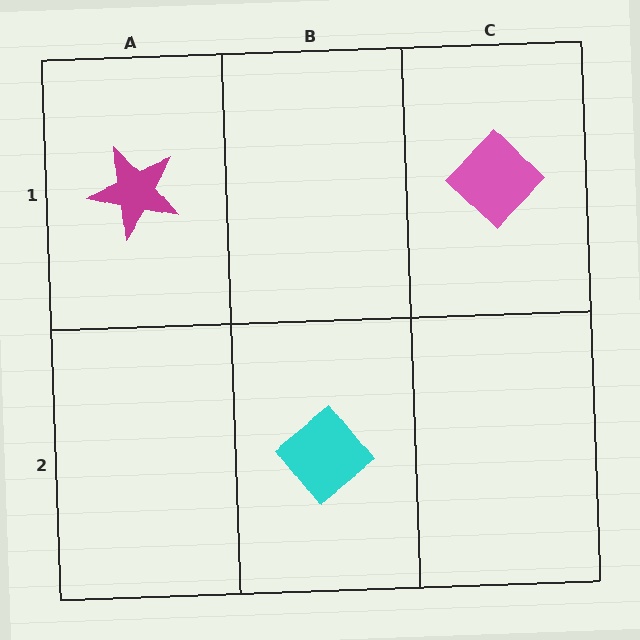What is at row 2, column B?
A cyan diamond.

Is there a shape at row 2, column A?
No, that cell is empty.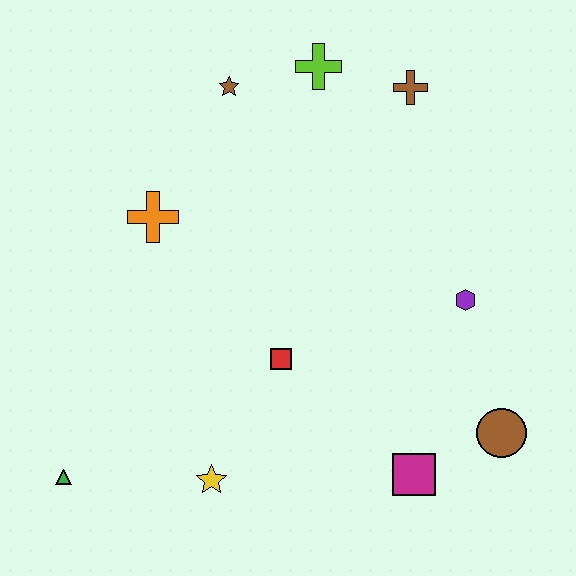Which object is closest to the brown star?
The lime cross is closest to the brown star.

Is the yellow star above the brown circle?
No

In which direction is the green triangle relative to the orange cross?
The green triangle is below the orange cross.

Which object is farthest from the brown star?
The brown circle is farthest from the brown star.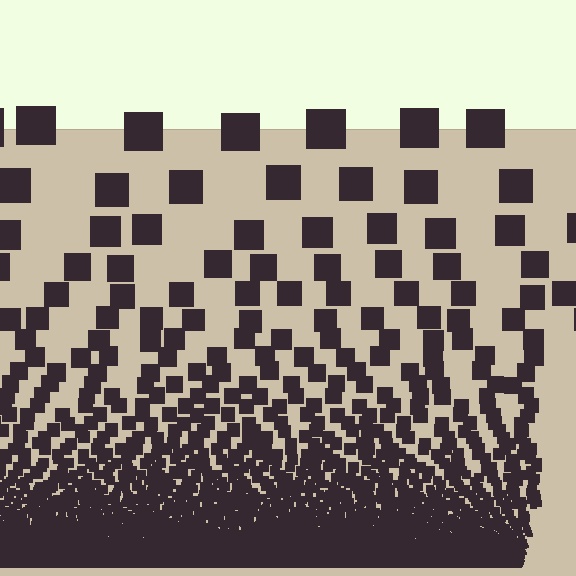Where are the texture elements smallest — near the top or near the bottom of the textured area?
Near the bottom.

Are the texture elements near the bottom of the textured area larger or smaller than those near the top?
Smaller. The gradient is inverted — elements near the bottom are smaller and denser.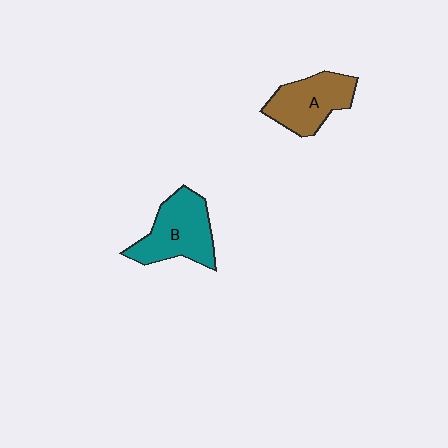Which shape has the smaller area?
Shape A (brown).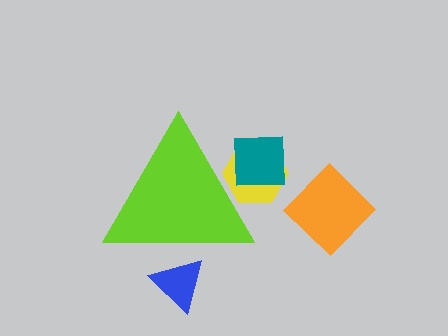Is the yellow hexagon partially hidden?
Yes, the yellow hexagon is partially hidden behind the lime triangle.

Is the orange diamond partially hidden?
No, the orange diamond is fully visible.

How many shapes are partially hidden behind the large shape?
3 shapes are partially hidden.